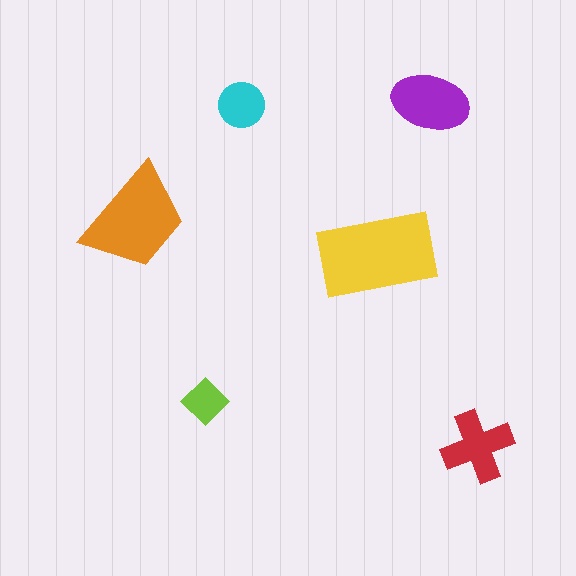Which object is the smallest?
The lime diamond.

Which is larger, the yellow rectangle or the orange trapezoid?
The yellow rectangle.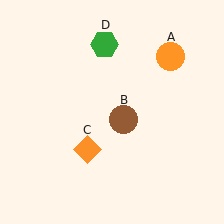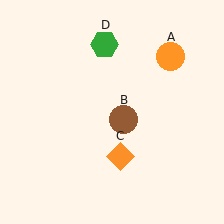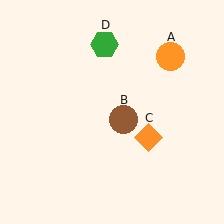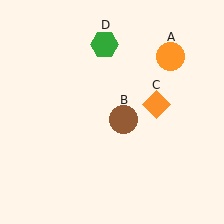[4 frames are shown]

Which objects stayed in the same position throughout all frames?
Orange circle (object A) and brown circle (object B) and green hexagon (object D) remained stationary.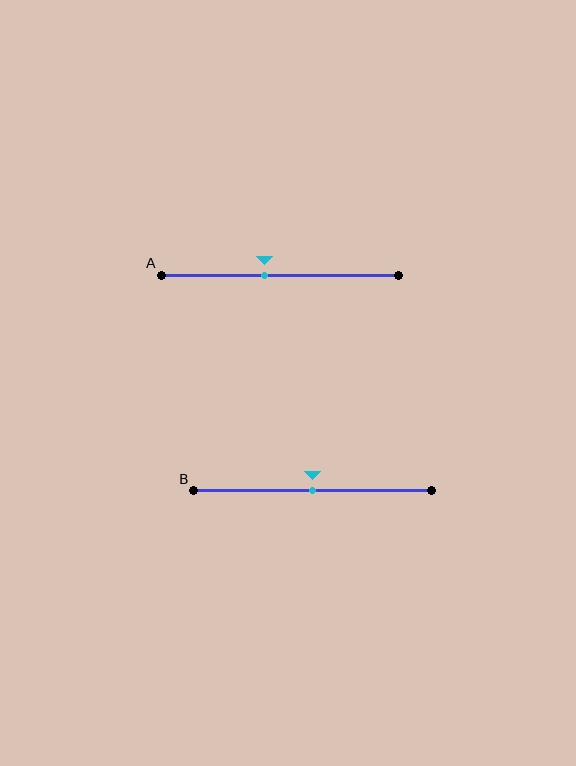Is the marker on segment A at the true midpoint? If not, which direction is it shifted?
No, the marker on segment A is shifted to the left by about 7% of the segment length.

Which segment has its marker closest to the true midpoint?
Segment B has its marker closest to the true midpoint.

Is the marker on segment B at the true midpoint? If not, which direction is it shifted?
Yes, the marker on segment B is at the true midpoint.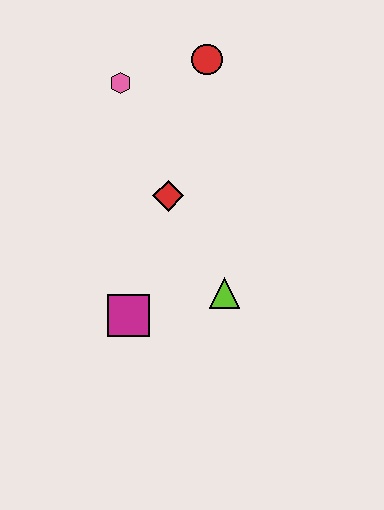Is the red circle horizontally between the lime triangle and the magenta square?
Yes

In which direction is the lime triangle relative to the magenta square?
The lime triangle is to the right of the magenta square.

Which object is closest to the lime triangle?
The magenta square is closest to the lime triangle.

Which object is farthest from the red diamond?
The red circle is farthest from the red diamond.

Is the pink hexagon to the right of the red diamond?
No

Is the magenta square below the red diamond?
Yes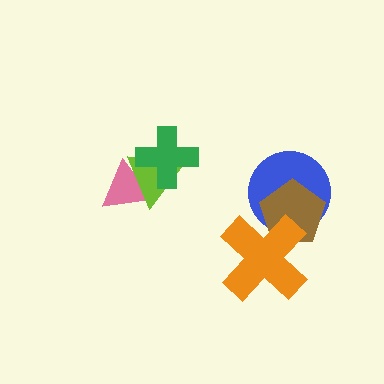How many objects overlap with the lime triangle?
2 objects overlap with the lime triangle.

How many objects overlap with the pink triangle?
2 objects overlap with the pink triangle.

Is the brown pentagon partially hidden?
Yes, it is partially covered by another shape.